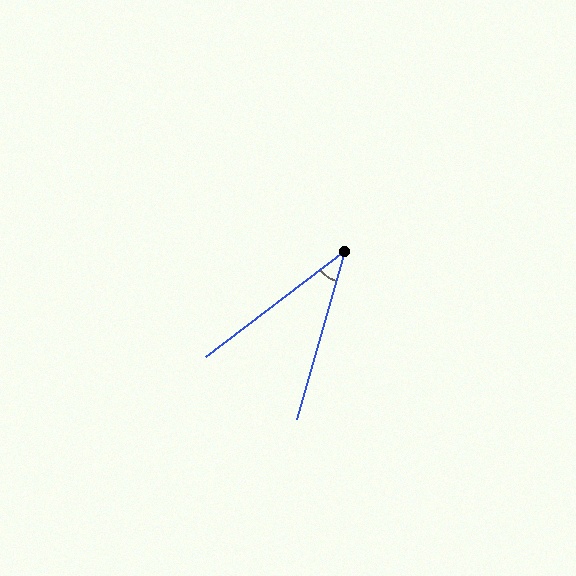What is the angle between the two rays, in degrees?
Approximately 37 degrees.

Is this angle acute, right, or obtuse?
It is acute.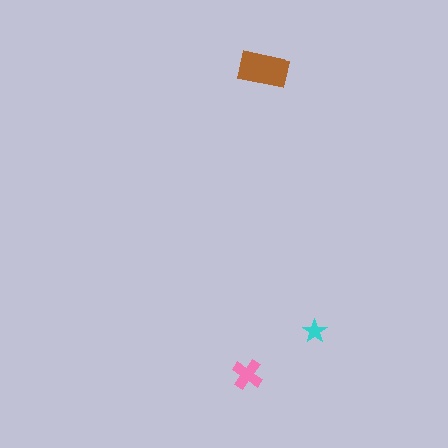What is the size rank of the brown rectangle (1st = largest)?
1st.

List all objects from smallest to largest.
The cyan star, the pink cross, the brown rectangle.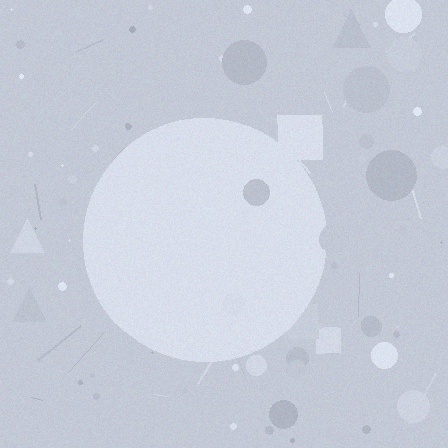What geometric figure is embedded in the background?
A circle is embedded in the background.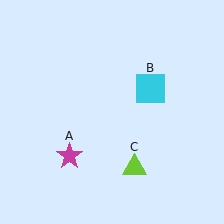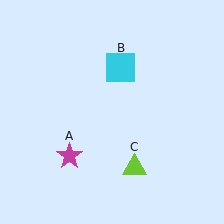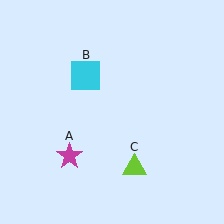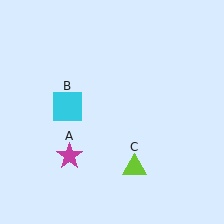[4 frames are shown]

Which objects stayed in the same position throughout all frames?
Magenta star (object A) and lime triangle (object C) remained stationary.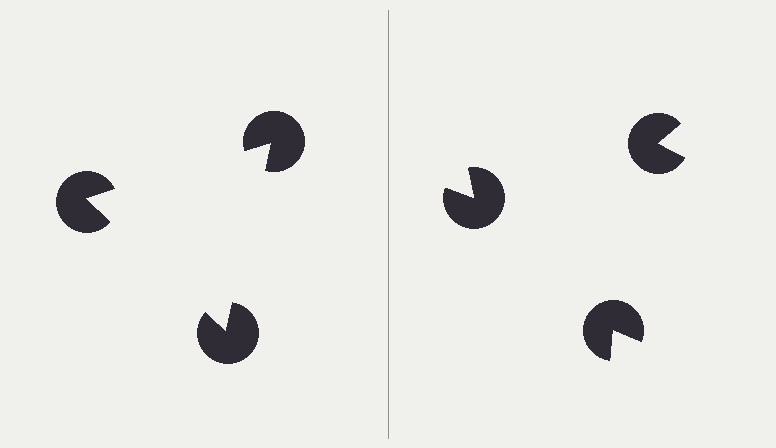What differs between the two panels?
The pac-man discs are positioned identically on both sides; only the wedge orientations differ. On the left they align to a triangle; on the right they are misaligned.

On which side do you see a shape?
An illusory triangle appears on the left side. On the right side the wedge cuts are rotated, so no coherent shape forms.